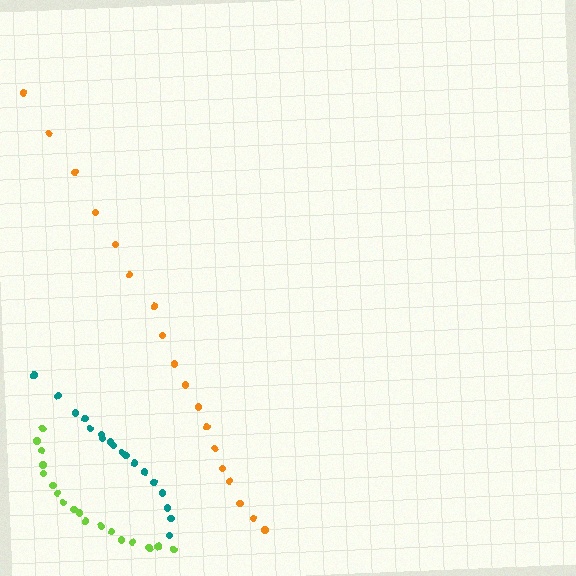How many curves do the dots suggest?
There are 3 distinct paths.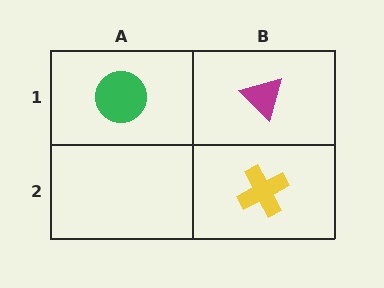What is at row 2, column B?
A yellow cross.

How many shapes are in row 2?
1 shape.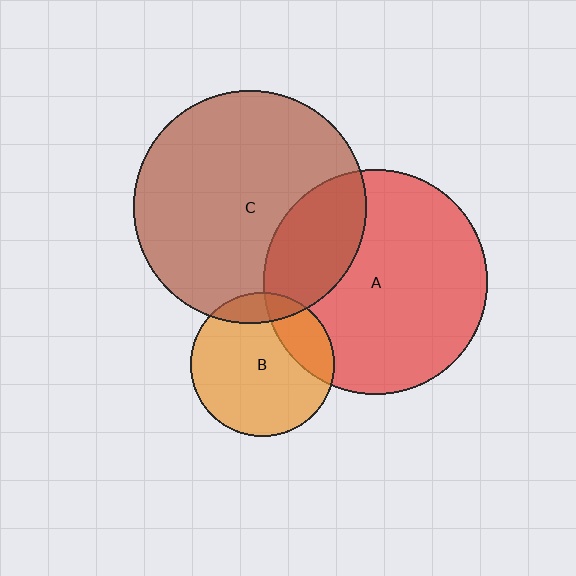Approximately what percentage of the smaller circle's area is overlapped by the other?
Approximately 10%.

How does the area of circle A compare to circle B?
Approximately 2.4 times.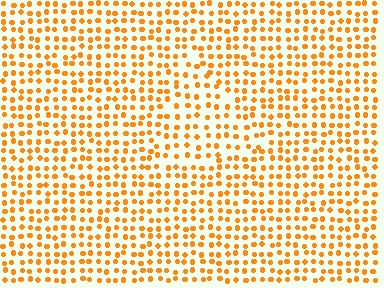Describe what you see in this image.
The image contains small orange elements arranged at two different densities. A triangle-shaped region is visible where the elements are less densely packed than the surrounding area.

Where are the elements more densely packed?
The elements are more densely packed outside the triangle boundary.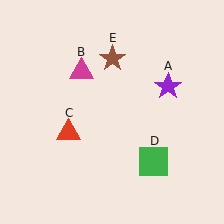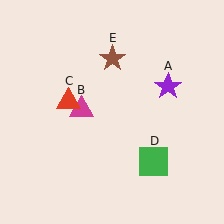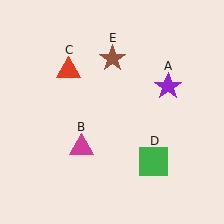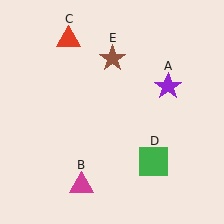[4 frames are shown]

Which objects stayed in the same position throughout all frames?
Purple star (object A) and green square (object D) and brown star (object E) remained stationary.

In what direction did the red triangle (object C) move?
The red triangle (object C) moved up.